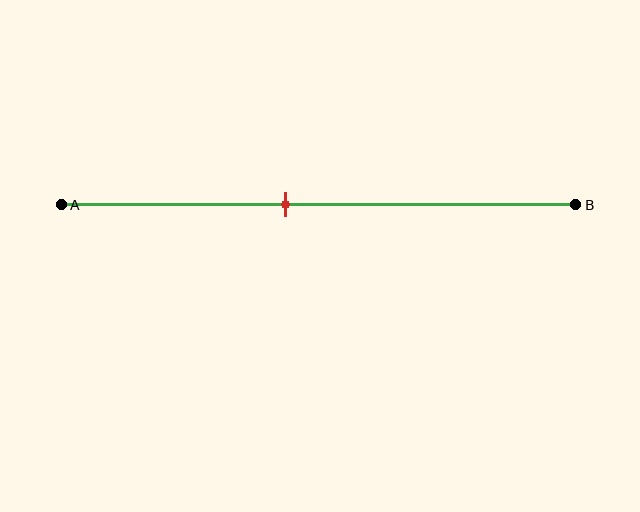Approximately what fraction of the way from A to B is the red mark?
The red mark is approximately 45% of the way from A to B.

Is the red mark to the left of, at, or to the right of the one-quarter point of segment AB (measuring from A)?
The red mark is to the right of the one-quarter point of segment AB.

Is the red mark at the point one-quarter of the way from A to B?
No, the mark is at about 45% from A, not at the 25% one-quarter point.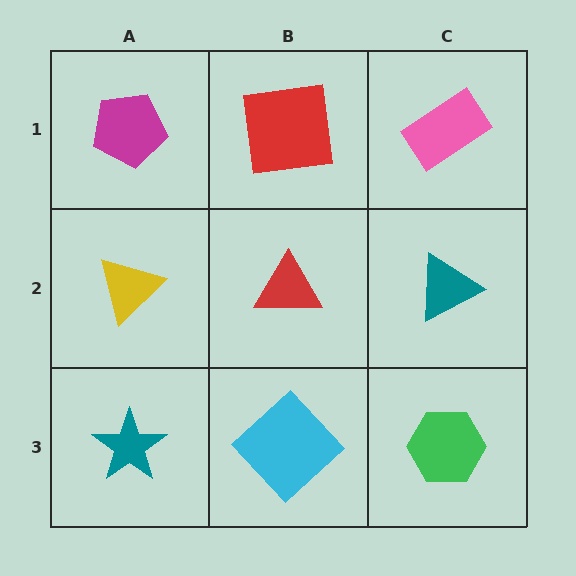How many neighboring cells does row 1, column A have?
2.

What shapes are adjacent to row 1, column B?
A red triangle (row 2, column B), a magenta pentagon (row 1, column A), a pink rectangle (row 1, column C).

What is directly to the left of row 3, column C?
A cyan diamond.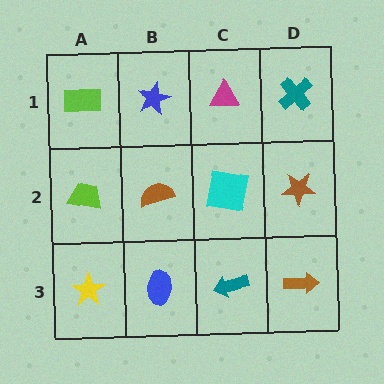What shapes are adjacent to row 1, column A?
A lime trapezoid (row 2, column A), a blue star (row 1, column B).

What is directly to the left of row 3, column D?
A teal arrow.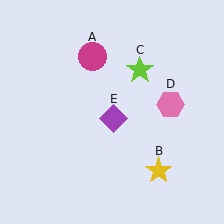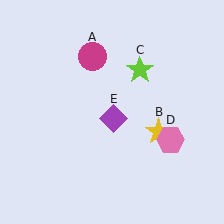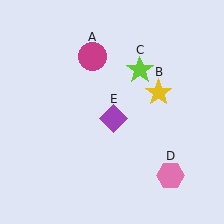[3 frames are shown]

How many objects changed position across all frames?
2 objects changed position: yellow star (object B), pink hexagon (object D).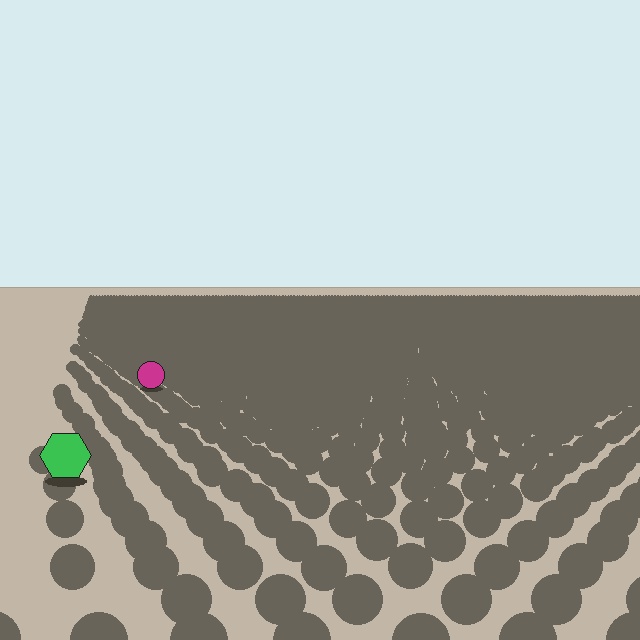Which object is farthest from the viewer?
The magenta circle is farthest from the viewer. It appears smaller and the ground texture around it is denser.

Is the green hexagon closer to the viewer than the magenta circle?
Yes. The green hexagon is closer — you can tell from the texture gradient: the ground texture is coarser near it.